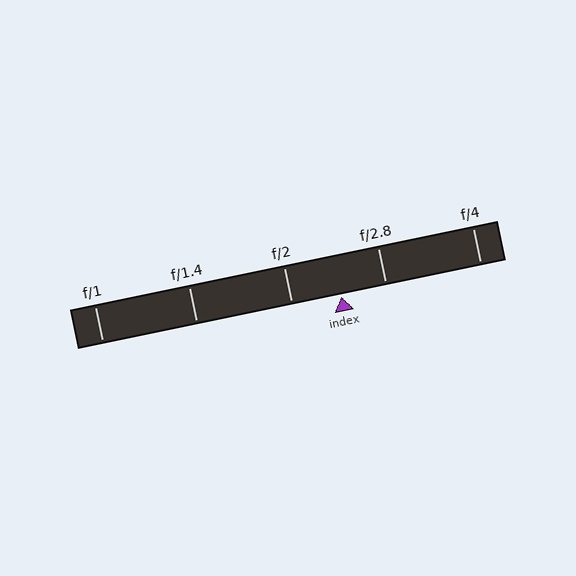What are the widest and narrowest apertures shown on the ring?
The widest aperture shown is f/1 and the narrowest is f/4.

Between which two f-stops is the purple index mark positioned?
The index mark is between f/2 and f/2.8.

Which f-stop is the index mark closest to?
The index mark is closest to f/2.8.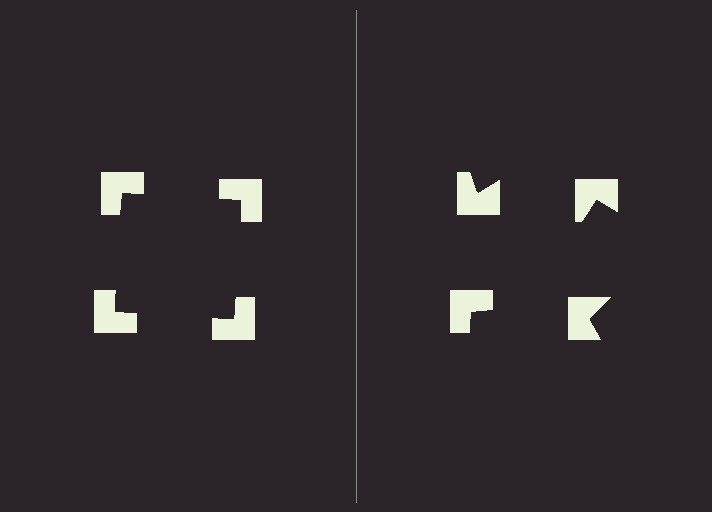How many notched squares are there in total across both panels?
8 — 4 on each side.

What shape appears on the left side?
An illusory square.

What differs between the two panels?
The notched squares are positioned identically on both sides; only the wedge orientations differ. On the left they align to a square; on the right they are misaligned.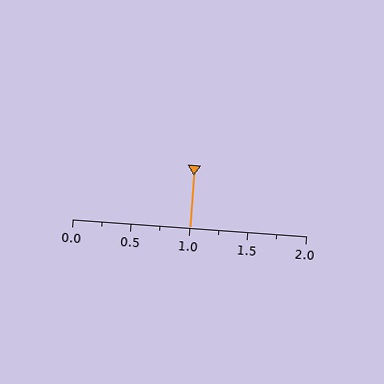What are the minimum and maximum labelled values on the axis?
The axis runs from 0.0 to 2.0.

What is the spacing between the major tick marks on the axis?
The major ticks are spaced 0.5 apart.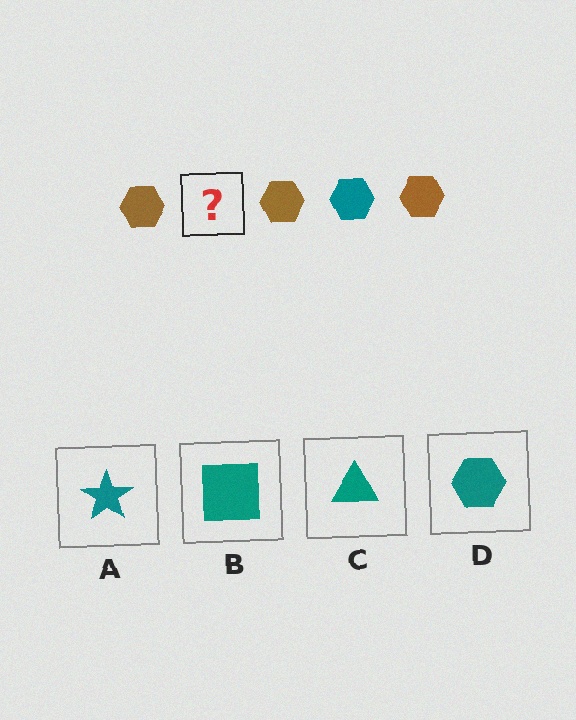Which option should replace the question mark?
Option D.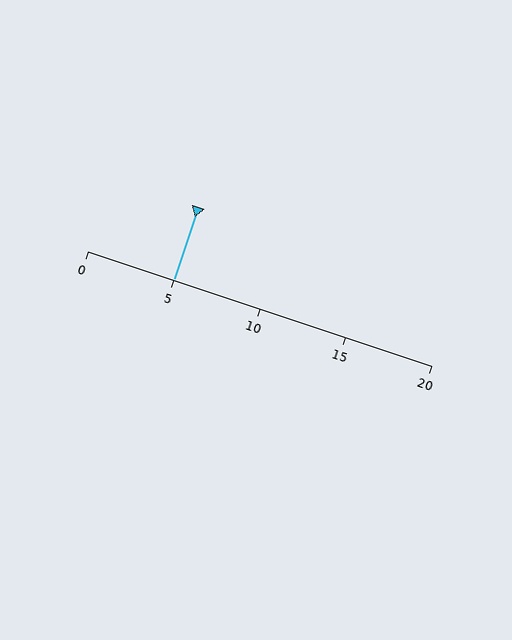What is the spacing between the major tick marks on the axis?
The major ticks are spaced 5 apart.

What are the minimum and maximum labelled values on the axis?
The axis runs from 0 to 20.